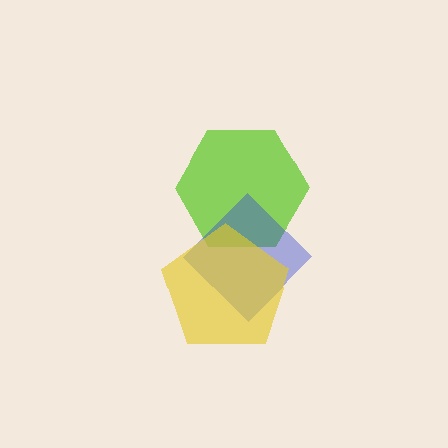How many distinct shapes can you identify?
There are 3 distinct shapes: a lime hexagon, a blue diamond, a yellow pentagon.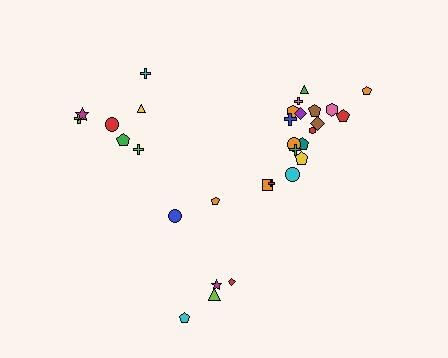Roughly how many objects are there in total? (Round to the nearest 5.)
Roughly 30 objects in total.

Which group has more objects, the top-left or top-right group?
The top-right group.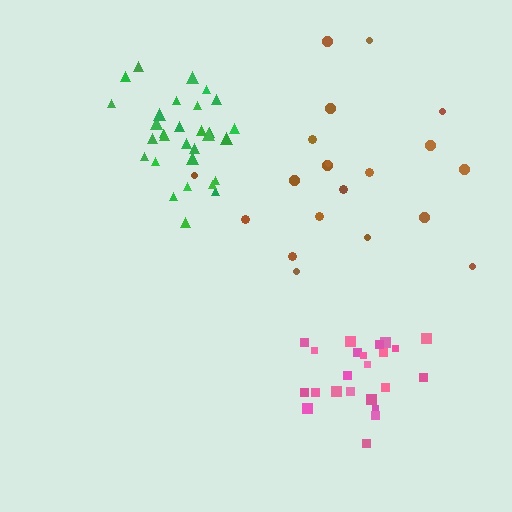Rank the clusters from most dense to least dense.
pink, green, brown.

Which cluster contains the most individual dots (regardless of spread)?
Green (30).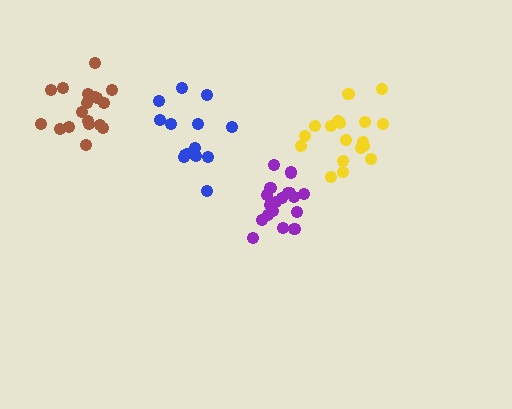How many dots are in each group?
Group 1: 19 dots, Group 2: 18 dots, Group 3: 14 dots, Group 4: 18 dots (69 total).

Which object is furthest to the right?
The yellow cluster is rightmost.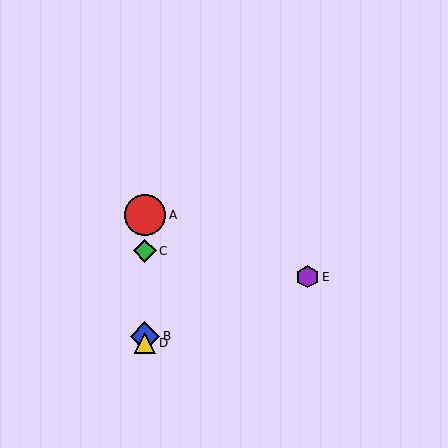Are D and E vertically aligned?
No, D is at x≈145 and E is at x≈307.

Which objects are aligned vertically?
Objects A, B, C, D are aligned vertically.